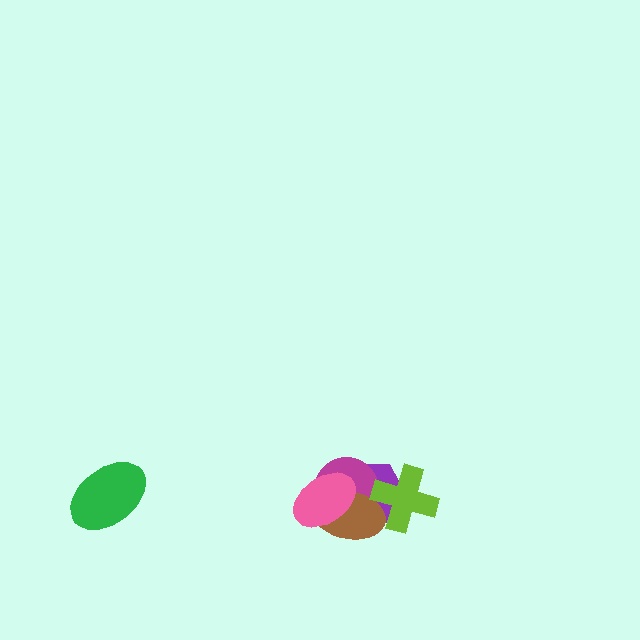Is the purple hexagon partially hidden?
Yes, it is partially covered by another shape.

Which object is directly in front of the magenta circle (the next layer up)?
The brown ellipse is directly in front of the magenta circle.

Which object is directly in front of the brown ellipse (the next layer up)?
The pink ellipse is directly in front of the brown ellipse.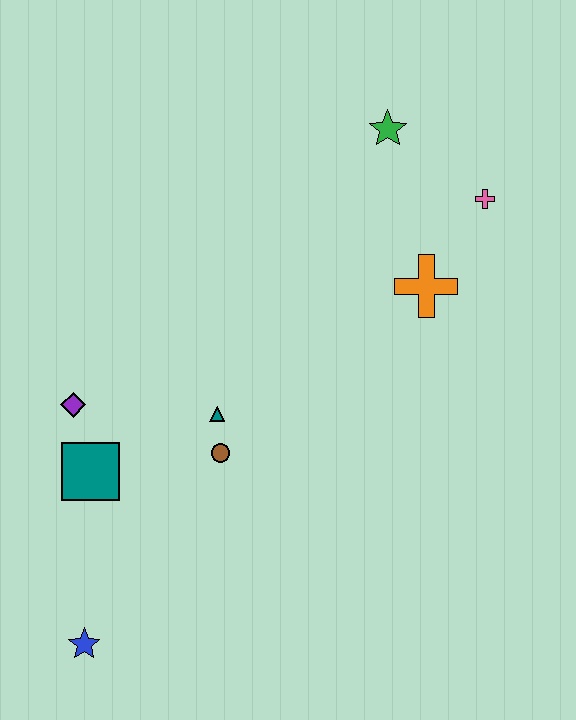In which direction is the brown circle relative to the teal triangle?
The brown circle is below the teal triangle.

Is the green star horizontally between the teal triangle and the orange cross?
Yes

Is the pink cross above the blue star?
Yes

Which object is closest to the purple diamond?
The teal square is closest to the purple diamond.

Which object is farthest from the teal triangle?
The pink cross is farthest from the teal triangle.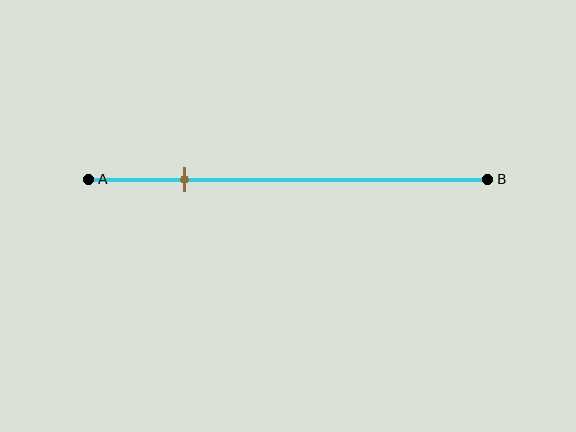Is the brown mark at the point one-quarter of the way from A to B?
Yes, the mark is approximately at the one-quarter point.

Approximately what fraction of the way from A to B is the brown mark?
The brown mark is approximately 25% of the way from A to B.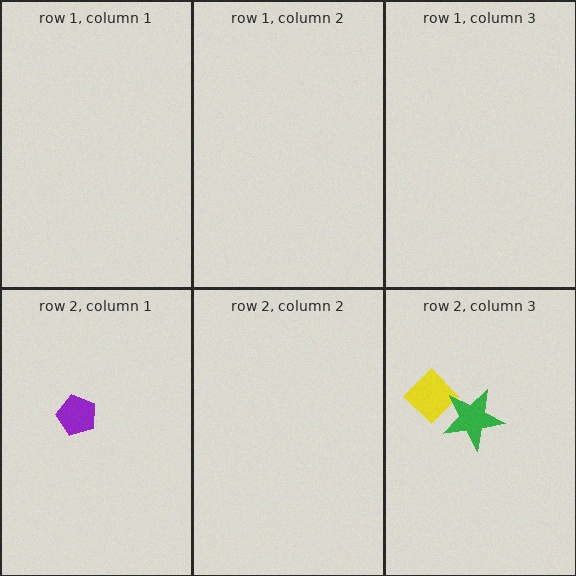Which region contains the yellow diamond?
The row 2, column 3 region.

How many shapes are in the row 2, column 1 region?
1.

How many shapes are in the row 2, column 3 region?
2.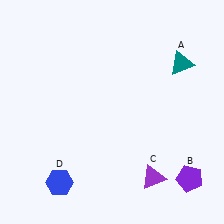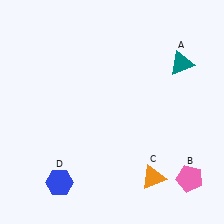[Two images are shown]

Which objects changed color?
B changed from purple to pink. C changed from purple to orange.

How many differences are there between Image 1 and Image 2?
There are 2 differences between the two images.